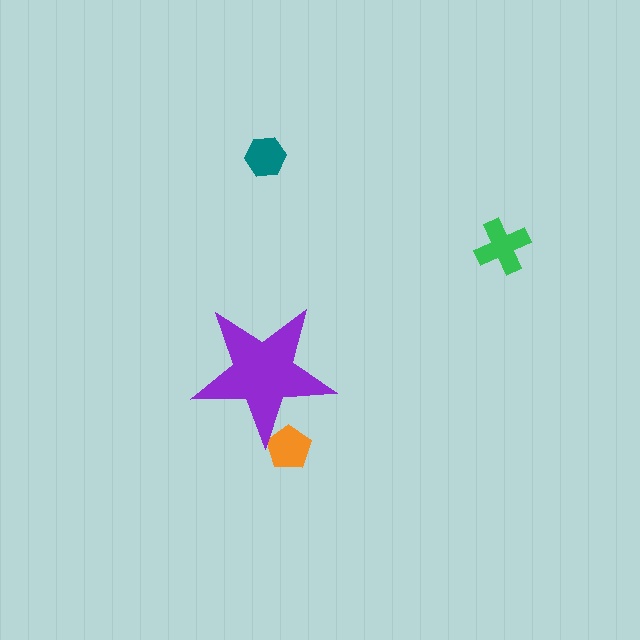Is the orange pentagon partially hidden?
Yes, the orange pentagon is partially hidden behind the purple star.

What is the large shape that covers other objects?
A purple star.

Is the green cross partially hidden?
No, the green cross is fully visible.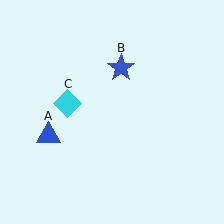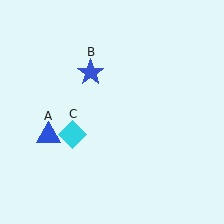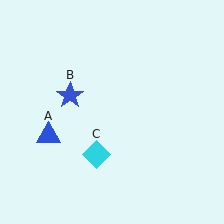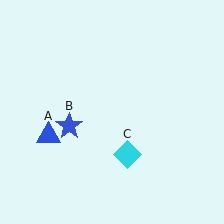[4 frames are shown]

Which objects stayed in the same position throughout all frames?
Blue triangle (object A) remained stationary.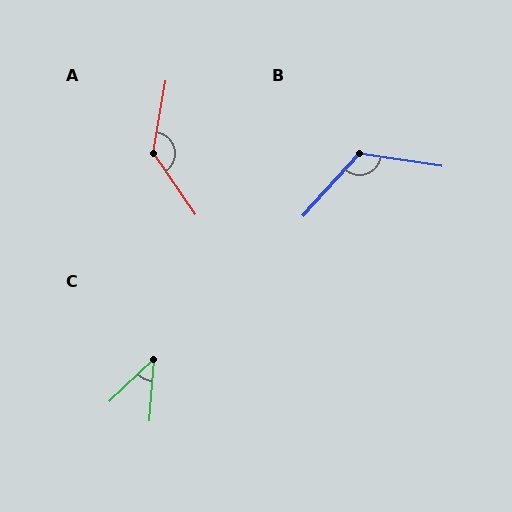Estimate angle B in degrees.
Approximately 124 degrees.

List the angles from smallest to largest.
C (42°), B (124°), A (136°).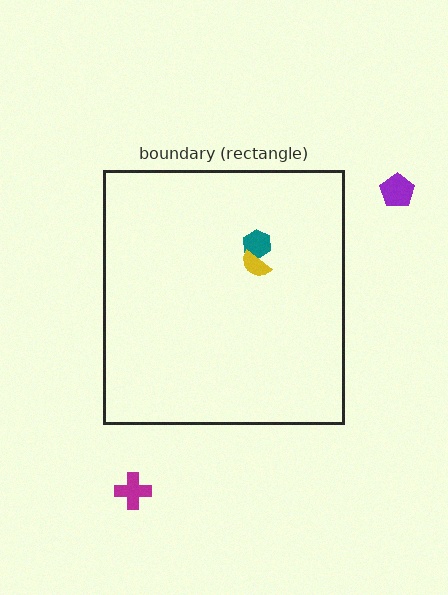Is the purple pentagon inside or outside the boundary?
Outside.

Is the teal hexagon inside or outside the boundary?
Inside.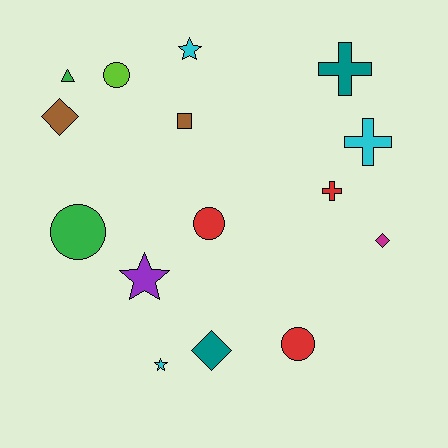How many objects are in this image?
There are 15 objects.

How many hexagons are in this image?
There are no hexagons.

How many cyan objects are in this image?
There are 3 cyan objects.